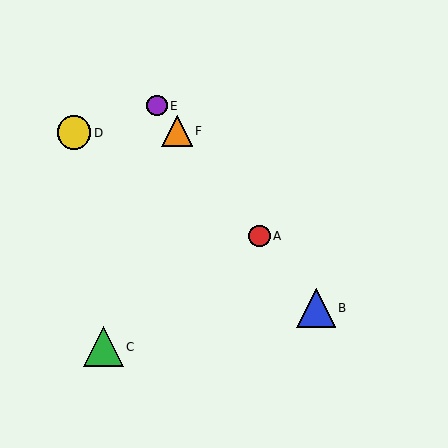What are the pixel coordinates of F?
Object F is at (177, 131).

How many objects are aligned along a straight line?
4 objects (A, B, E, F) are aligned along a straight line.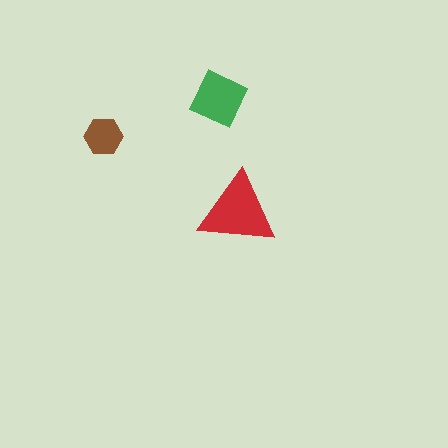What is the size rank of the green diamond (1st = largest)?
2nd.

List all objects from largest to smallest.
The red triangle, the green diamond, the brown hexagon.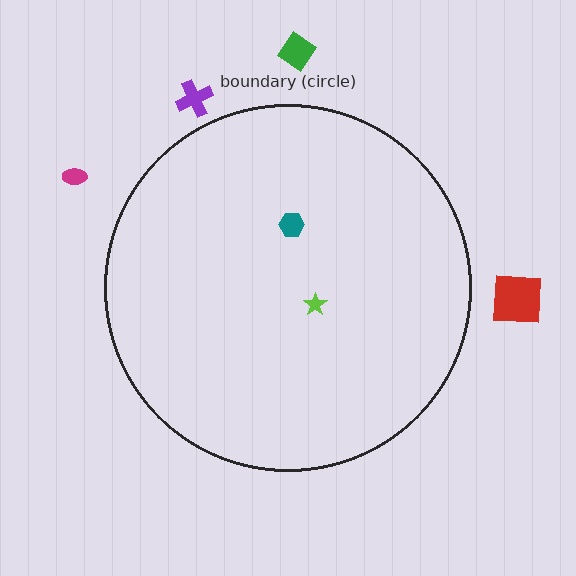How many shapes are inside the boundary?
2 inside, 4 outside.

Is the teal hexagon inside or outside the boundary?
Inside.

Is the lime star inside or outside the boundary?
Inside.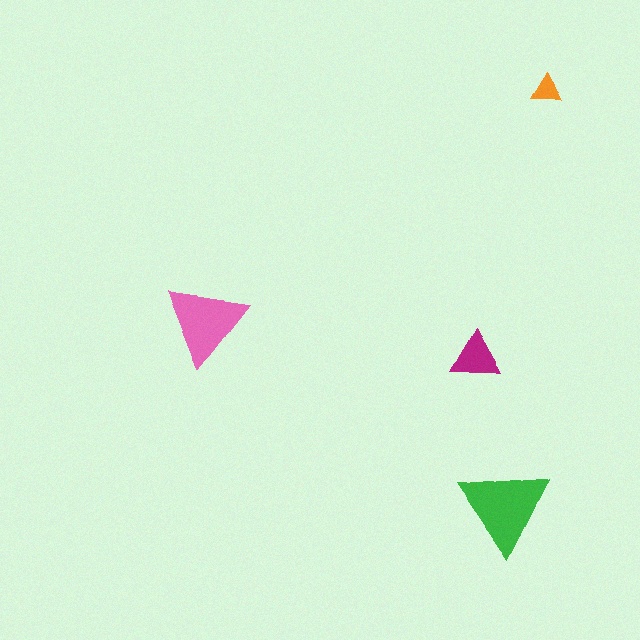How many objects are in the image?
There are 4 objects in the image.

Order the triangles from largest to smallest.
the green one, the pink one, the magenta one, the orange one.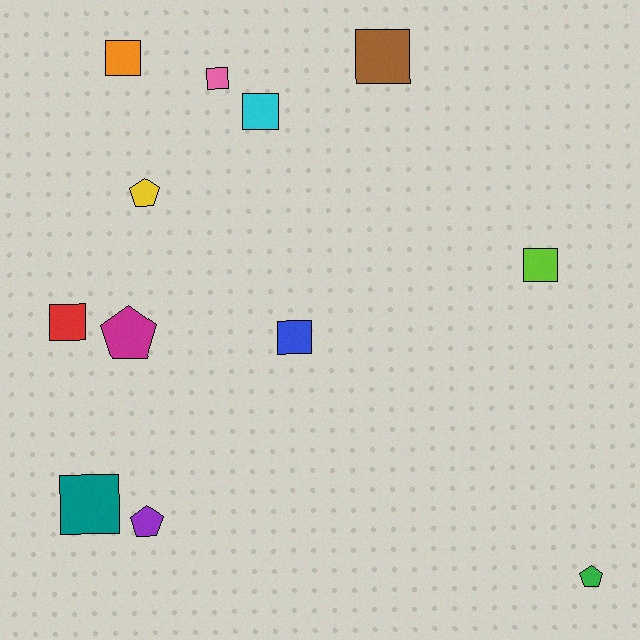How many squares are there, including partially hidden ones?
There are 8 squares.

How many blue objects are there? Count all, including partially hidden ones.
There is 1 blue object.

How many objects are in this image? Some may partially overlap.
There are 12 objects.